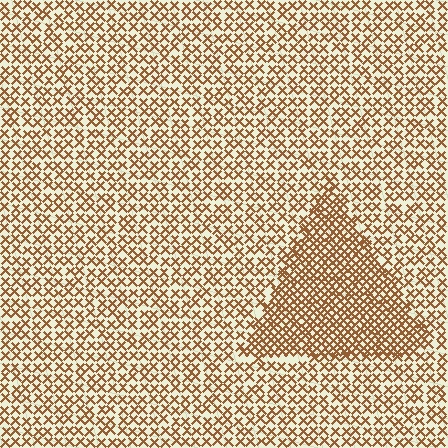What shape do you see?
I see a triangle.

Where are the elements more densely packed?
The elements are more densely packed inside the triangle boundary.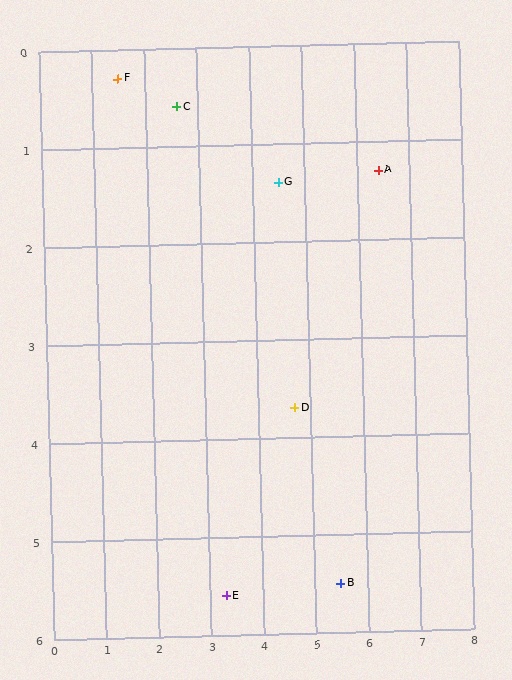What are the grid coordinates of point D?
Point D is at approximately (4.7, 3.7).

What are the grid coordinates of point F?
Point F is at approximately (1.5, 0.3).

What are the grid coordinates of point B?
Point B is at approximately (5.5, 5.5).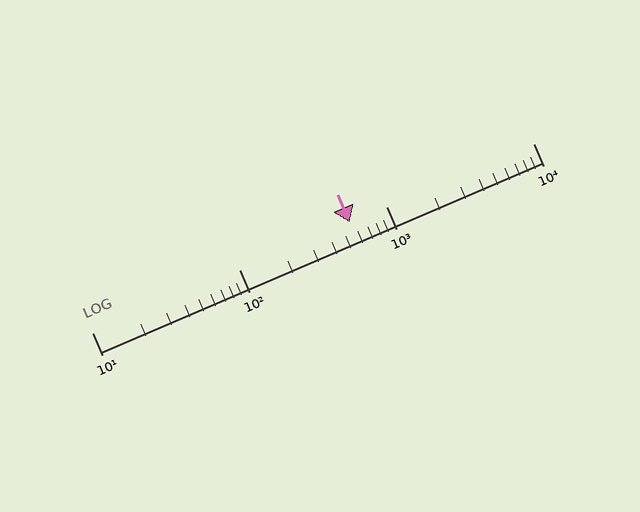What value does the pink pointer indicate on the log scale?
The pointer indicates approximately 570.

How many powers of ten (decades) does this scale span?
The scale spans 3 decades, from 10 to 10000.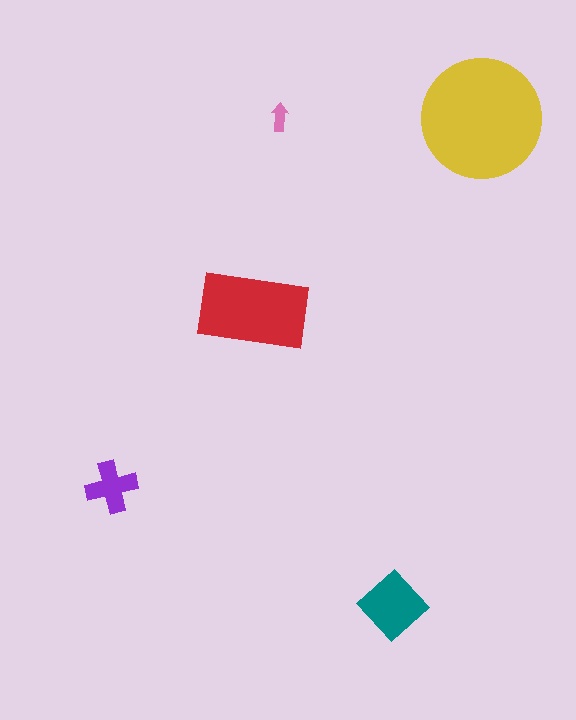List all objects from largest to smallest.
The yellow circle, the red rectangle, the teal diamond, the purple cross, the pink arrow.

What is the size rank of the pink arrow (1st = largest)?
5th.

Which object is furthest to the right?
The yellow circle is rightmost.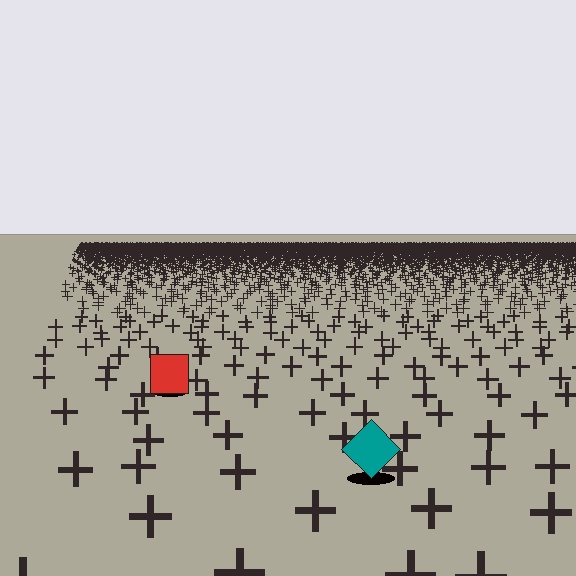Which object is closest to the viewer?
The teal diamond is closest. The texture marks near it are larger and more spread out.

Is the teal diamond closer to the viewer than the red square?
Yes. The teal diamond is closer — you can tell from the texture gradient: the ground texture is coarser near it.